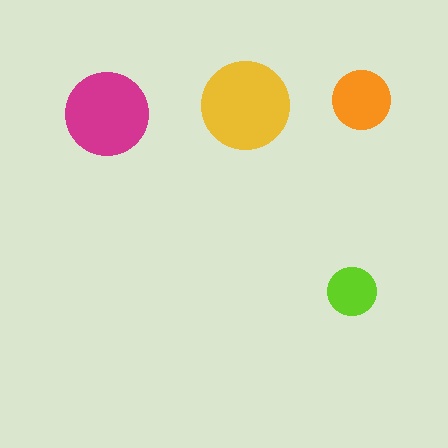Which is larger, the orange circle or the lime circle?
The orange one.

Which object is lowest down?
The lime circle is bottommost.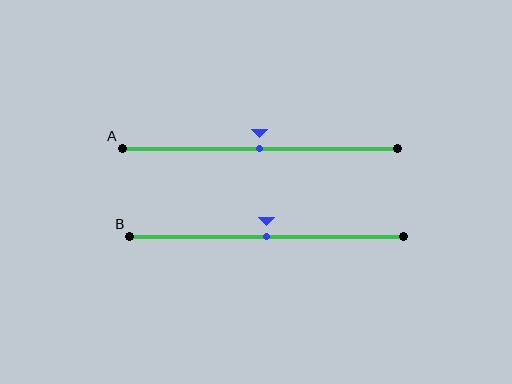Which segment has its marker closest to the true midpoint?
Segment A has its marker closest to the true midpoint.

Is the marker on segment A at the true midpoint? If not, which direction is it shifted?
Yes, the marker on segment A is at the true midpoint.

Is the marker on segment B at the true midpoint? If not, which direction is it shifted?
Yes, the marker on segment B is at the true midpoint.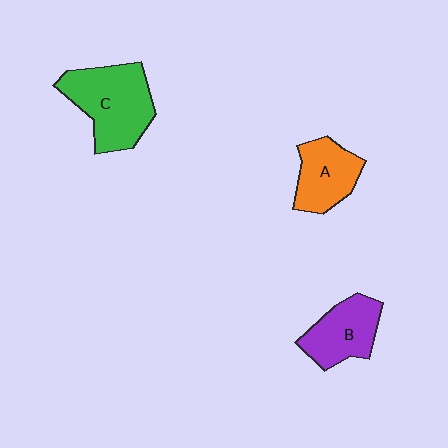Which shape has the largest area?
Shape C (green).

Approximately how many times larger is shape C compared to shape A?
Approximately 1.5 times.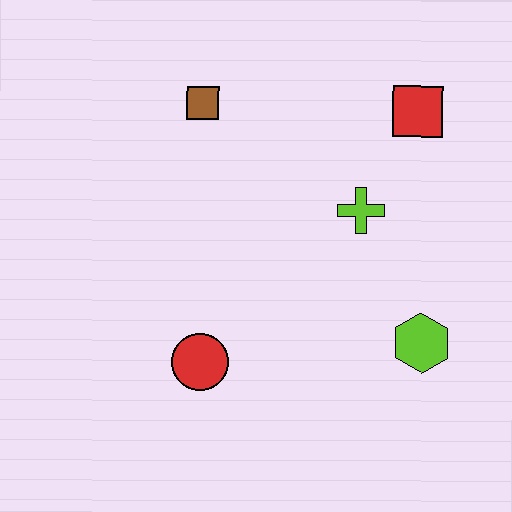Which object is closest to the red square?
The lime cross is closest to the red square.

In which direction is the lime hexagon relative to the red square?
The lime hexagon is below the red square.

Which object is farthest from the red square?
The red circle is farthest from the red square.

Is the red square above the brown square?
No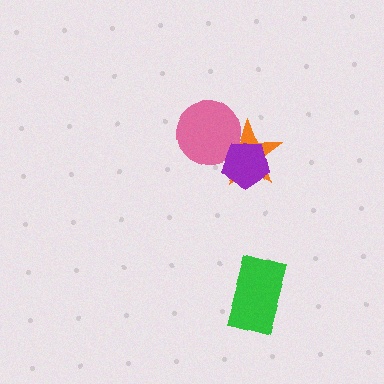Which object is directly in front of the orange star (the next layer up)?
The pink circle is directly in front of the orange star.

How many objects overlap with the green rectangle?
0 objects overlap with the green rectangle.